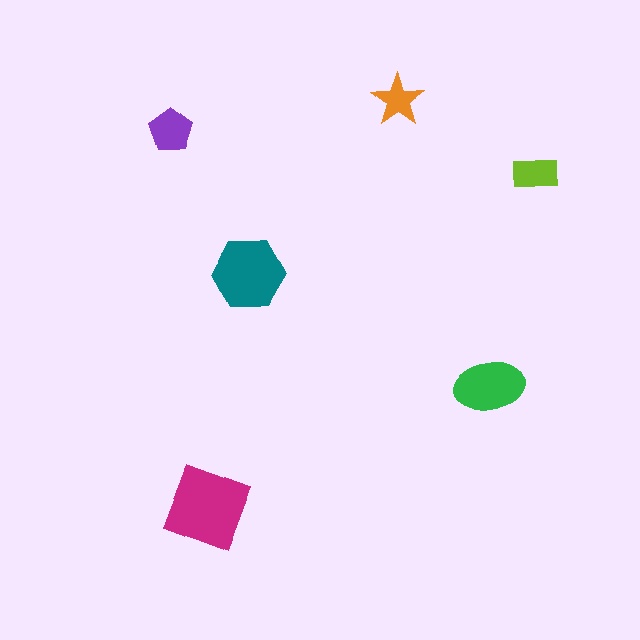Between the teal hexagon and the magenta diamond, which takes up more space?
The magenta diamond.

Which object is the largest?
The magenta diamond.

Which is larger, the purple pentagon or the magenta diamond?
The magenta diamond.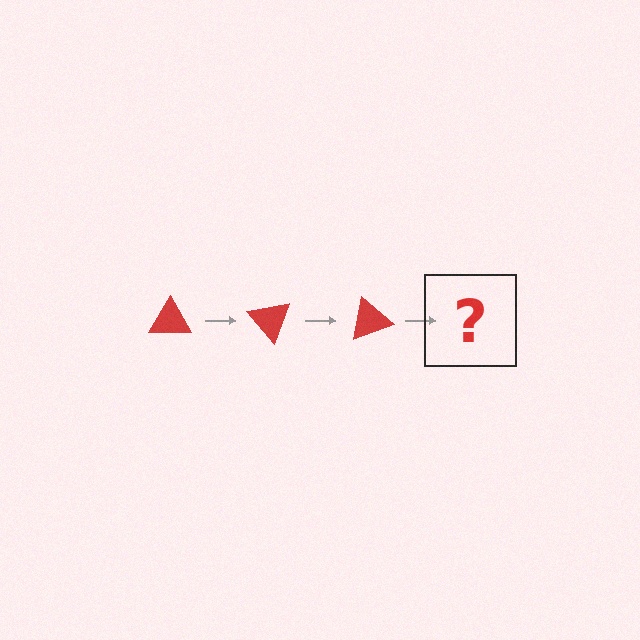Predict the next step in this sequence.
The next step is a red triangle rotated 150 degrees.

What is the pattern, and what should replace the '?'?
The pattern is that the triangle rotates 50 degrees each step. The '?' should be a red triangle rotated 150 degrees.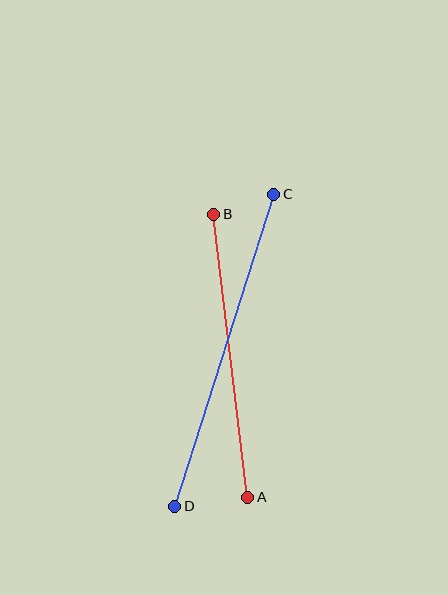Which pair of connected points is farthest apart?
Points C and D are farthest apart.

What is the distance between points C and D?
The distance is approximately 327 pixels.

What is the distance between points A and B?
The distance is approximately 285 pixels.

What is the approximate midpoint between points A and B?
The midpoint is at approximately (231, 356) pixels.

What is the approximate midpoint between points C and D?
The midpoint is at approximately (224, 350) pixels.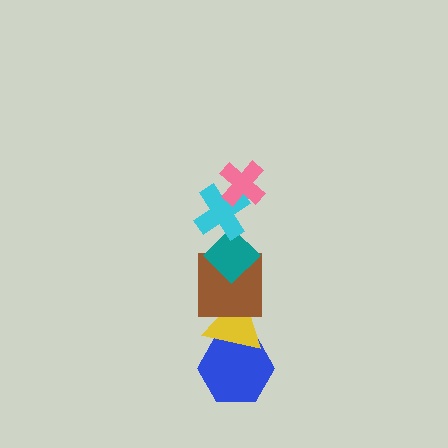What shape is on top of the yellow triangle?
The brown square is on top of the yellow triangle.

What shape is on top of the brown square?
The teal diamond is on top of the brown square.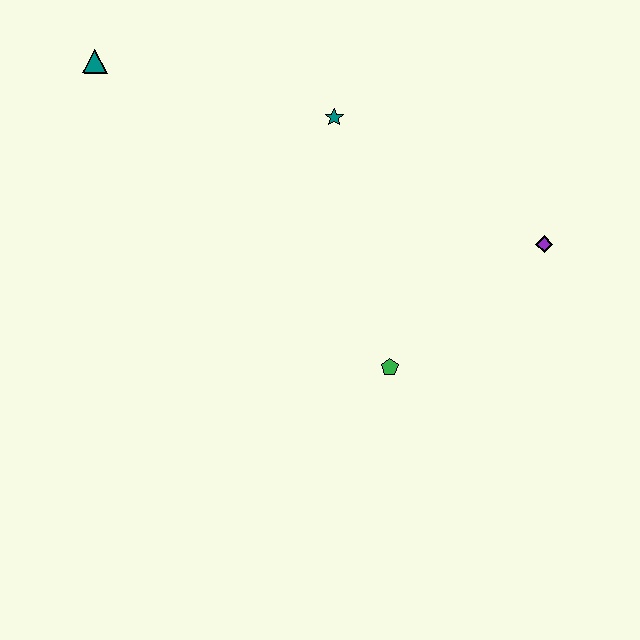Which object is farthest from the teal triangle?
The purple diamond is farthest from the teal triangle.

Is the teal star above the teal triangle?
No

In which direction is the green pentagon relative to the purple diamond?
The green pentagon is to the left of the purple diamond.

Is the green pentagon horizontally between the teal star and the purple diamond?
Yes